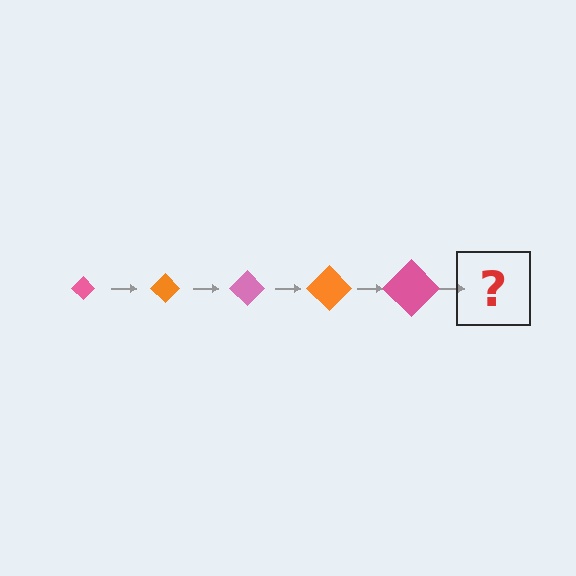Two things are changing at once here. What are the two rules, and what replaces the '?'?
The two rules are that the diamond grows larger each step and the color cycles through pink and orange. The '?' should be an orange diamond, larger than the previous one.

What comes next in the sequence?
The next element should be an orange diamond, larger than the previous one.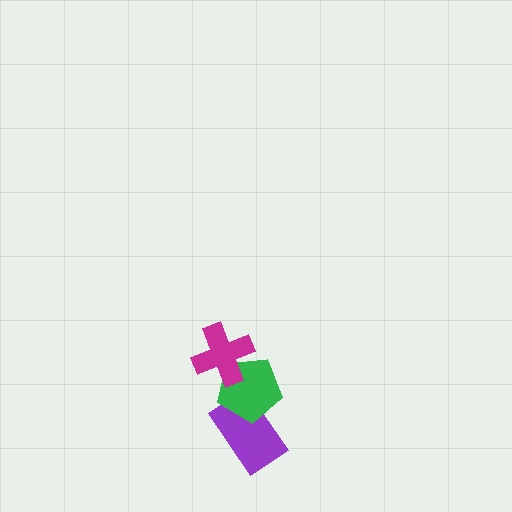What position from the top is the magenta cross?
The magenta cross is 1st from the top.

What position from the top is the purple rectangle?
The purple rectangle is 3rd from the top.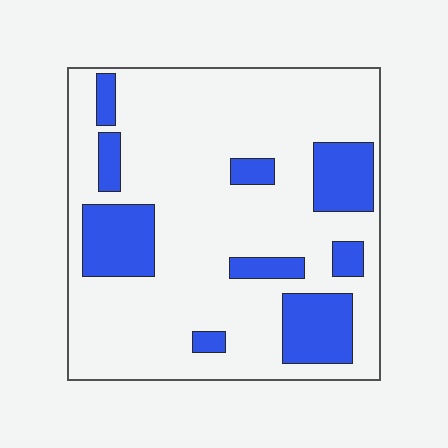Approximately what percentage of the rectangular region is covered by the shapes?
Approximately 20%.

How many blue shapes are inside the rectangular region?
9.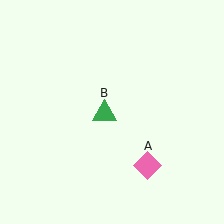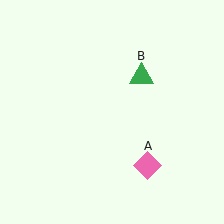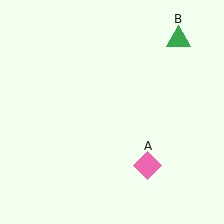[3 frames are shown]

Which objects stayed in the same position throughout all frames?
Pink diamond (object A) remained stationary.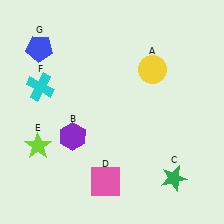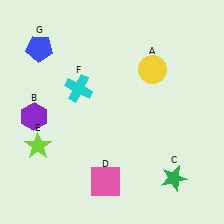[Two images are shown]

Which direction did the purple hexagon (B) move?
The purple hexagon (B) moved left.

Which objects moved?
The objects that moved are: the purple hexagon (B), the cyan cross (F).